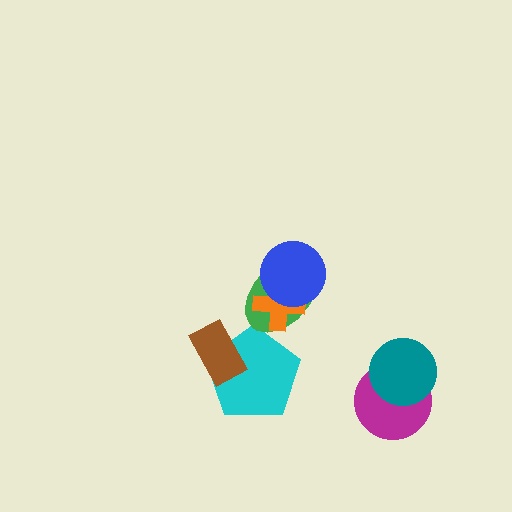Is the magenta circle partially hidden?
Yes, it is partially covered by another shape.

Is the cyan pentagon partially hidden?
Yes, it is partially covered by another shape.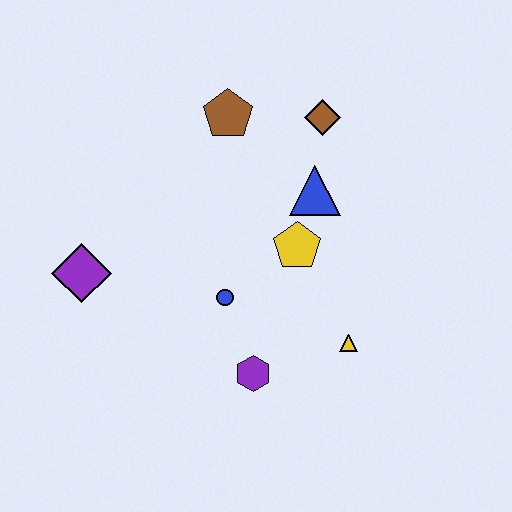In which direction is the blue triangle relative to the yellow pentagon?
The blue triangle is above the yellow pentagon.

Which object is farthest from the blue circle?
The brown diamond is farthest from the blue circle.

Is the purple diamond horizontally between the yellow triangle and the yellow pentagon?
No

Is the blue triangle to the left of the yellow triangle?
Yes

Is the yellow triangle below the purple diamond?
Yes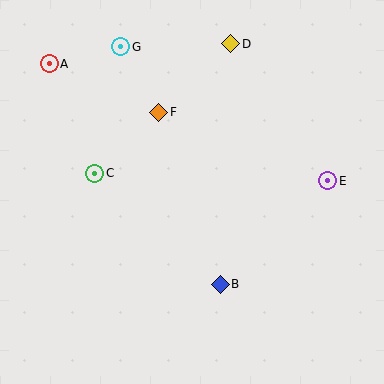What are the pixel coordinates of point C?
Point C is at (95, 173).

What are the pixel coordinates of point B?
Point B is at (220, 284).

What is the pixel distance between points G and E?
The distance between G and E is 247 pixels.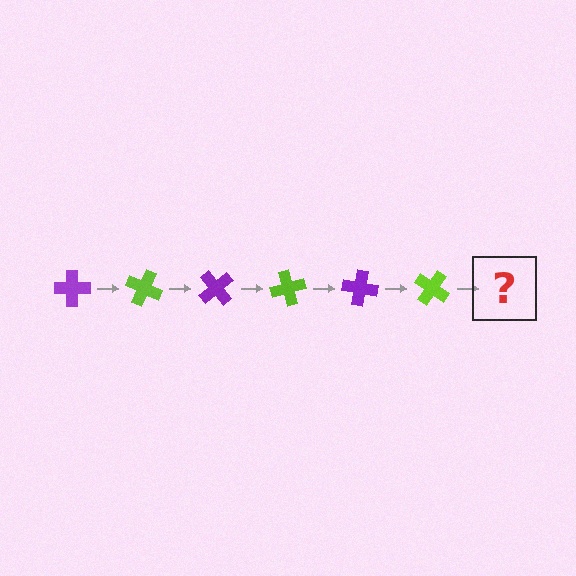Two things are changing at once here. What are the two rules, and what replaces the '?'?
The two rules are that it rotates 25 degrees each step and the color cycles through purple and lime. The '?' should be a purple cross, rotated 150 degrees from the start.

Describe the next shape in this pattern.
It should be a purple cross, rotated 150 degrees from the start.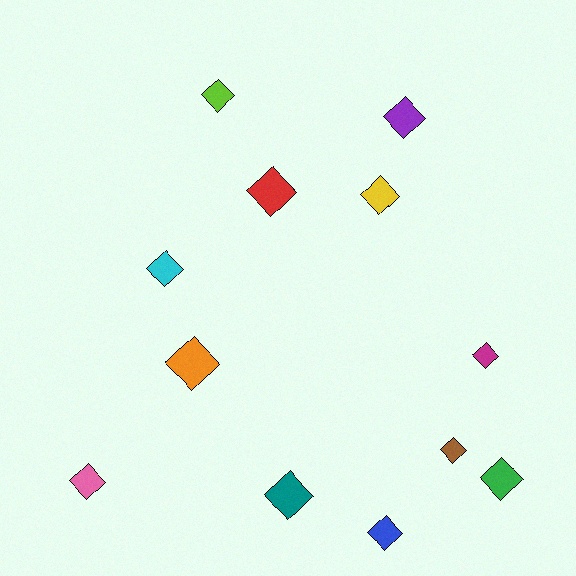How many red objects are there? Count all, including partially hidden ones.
There is 1 red object.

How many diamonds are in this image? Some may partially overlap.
There are 12 diamonds.